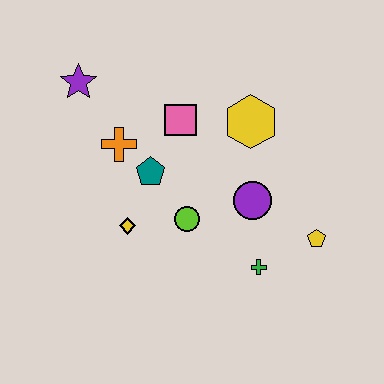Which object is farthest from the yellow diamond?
The yellow pentagon is farthest from the yellow diamond.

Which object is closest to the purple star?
The orange cross is closest to the purple star.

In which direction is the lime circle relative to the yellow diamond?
The lime circle is to the right of the yellow diamond.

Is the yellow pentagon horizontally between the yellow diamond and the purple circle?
No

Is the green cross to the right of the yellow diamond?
Yes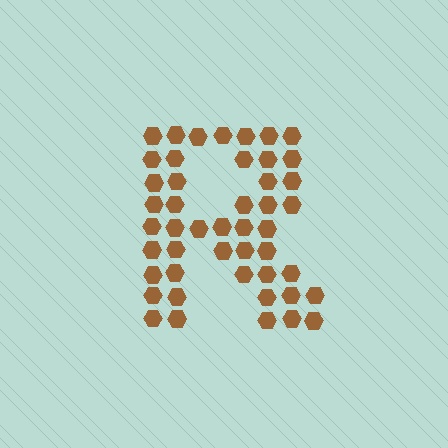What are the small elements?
The small elements are hexagons.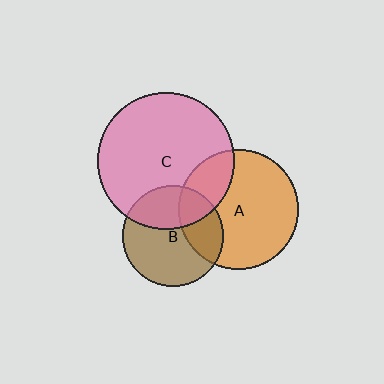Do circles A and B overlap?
Yes.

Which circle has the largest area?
Circle C (pink).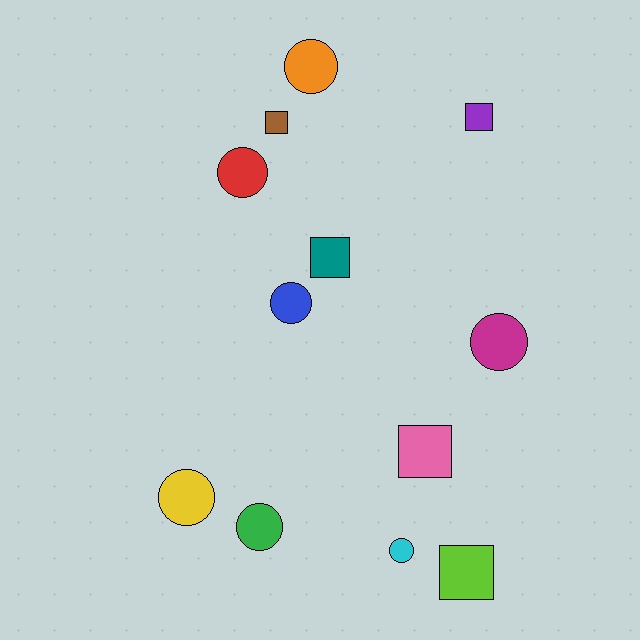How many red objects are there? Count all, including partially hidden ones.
There is 1 red object.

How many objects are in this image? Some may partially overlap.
There are 12 objects.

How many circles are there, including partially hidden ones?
There are 7 circles.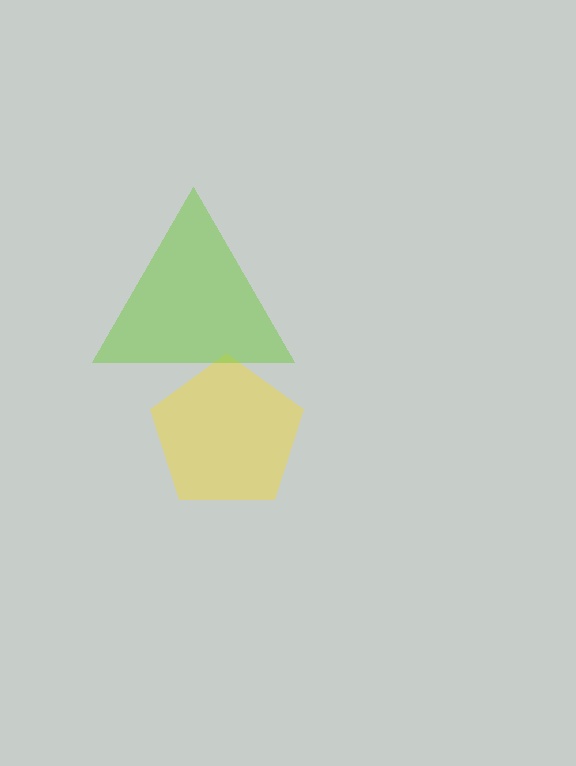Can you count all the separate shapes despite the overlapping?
Yes, there are 2 separate shapes.